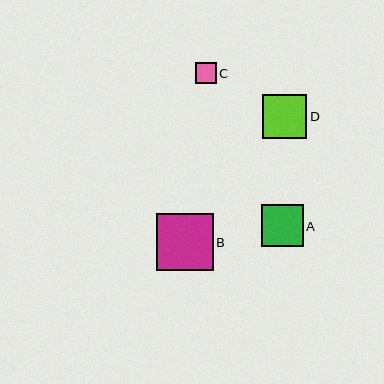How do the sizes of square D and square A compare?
Square D and square A are approximately the same size.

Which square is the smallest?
Square C is the smallest with a size of approximately 21 pixels.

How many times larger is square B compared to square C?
Square B is approximately 2.7 times the size of square C.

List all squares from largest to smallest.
From largest to smallest: B, D, A, C.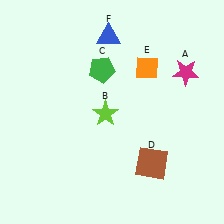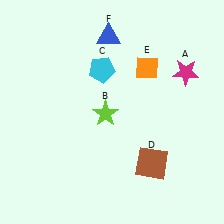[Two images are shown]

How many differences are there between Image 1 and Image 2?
There is 1 difference between the two images.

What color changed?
The pentagon (C) changed from green in Image 1 to cyan in Image 2.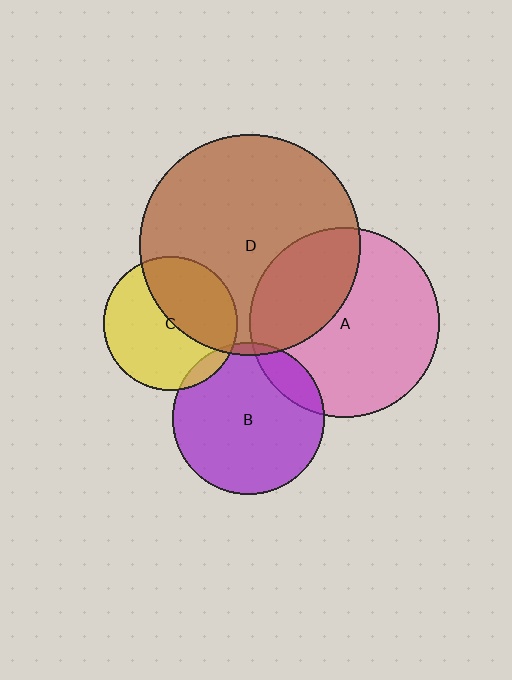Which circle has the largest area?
Circle D (brown).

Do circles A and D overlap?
Yes.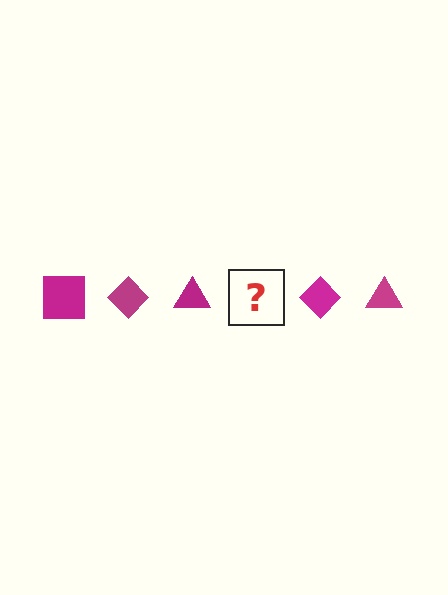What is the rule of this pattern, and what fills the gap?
The rule is that the pattern cycles through square, diamond, triangle shapes in magenta. The gap should be filled with a magenta square.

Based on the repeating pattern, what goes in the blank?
The blank should be a magenta square.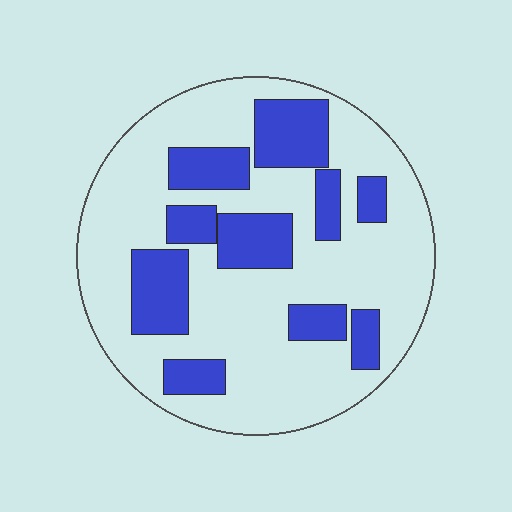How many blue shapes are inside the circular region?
10.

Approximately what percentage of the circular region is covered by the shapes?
Approximately 30%.